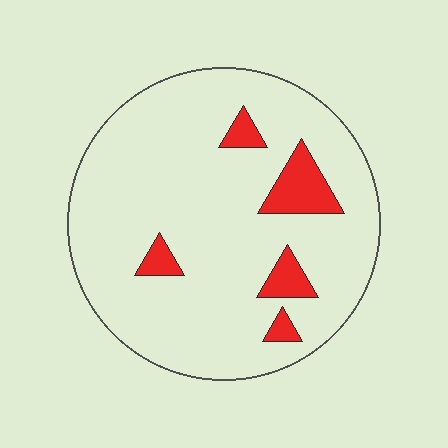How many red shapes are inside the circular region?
5.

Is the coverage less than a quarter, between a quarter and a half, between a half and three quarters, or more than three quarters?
Less than a quarter.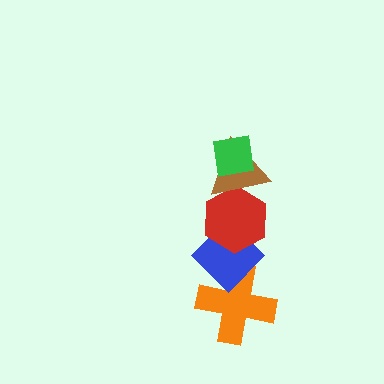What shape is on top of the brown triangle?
The green square is on top of the brown triangle.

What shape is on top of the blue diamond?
The red hexagon is on top of the blue diamond.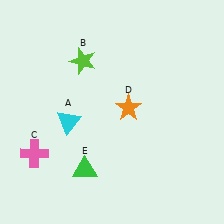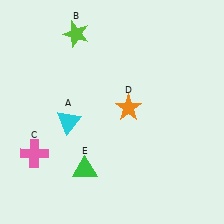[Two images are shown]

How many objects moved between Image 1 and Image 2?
1 object moved between the two images.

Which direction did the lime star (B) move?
The lime star (B) moved up.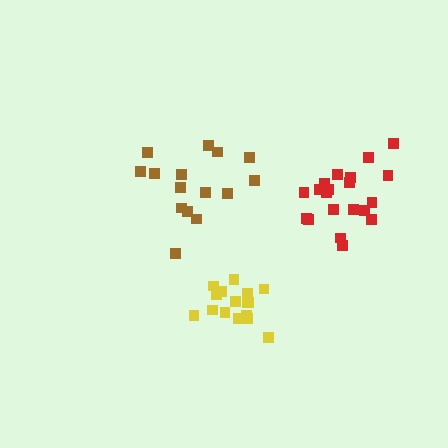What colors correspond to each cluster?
The clusters are colored: brown, yellow, red.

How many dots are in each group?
Group 1: 15 dots, Group 2: 16 dots, Group 3: 20 dots (51 total).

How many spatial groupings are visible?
There are 3 spatial groupings.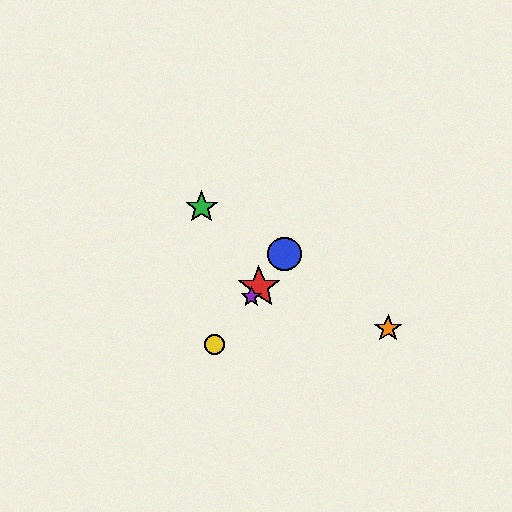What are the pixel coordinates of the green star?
The green star is at (202, 207).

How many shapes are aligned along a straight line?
4 shapes (the red star, the blue circle, the yellow circle, the purple star) are aligned along a straight line.